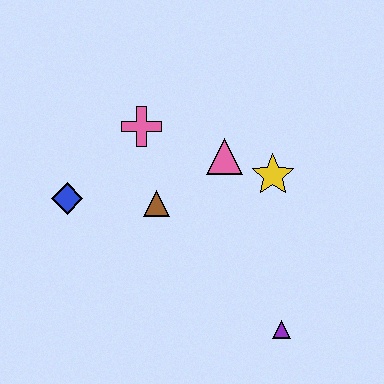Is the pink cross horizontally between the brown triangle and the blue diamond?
Yes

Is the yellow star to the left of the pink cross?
No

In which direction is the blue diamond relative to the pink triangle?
The blue diamond is to the left of the pink triangle.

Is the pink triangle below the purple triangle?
No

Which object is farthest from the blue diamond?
The purple triangle is farthest from the blue diamond.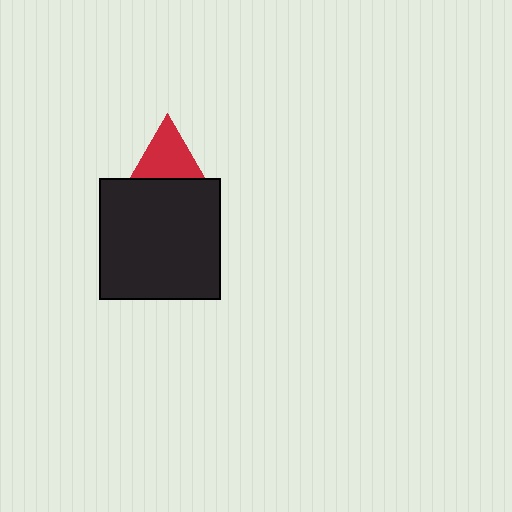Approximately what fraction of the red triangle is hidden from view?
Roughly 42% of the red triangle is hidden behind the black square.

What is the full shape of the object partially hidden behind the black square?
The partially hidden object is a red triangle.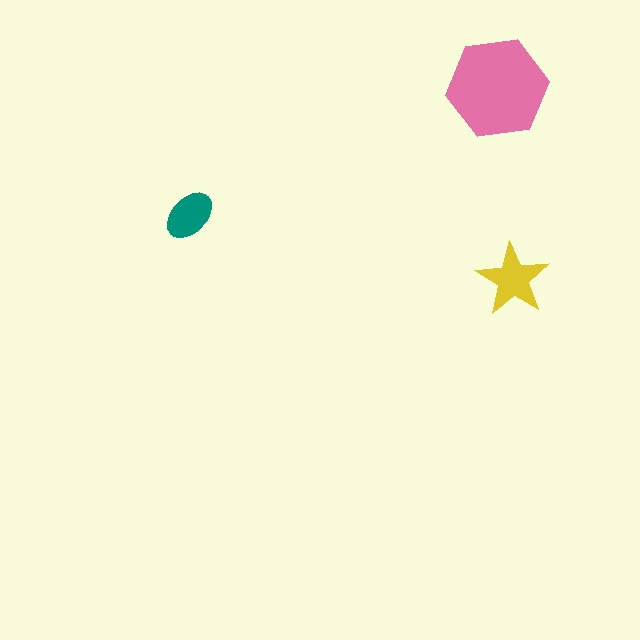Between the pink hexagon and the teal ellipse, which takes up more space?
The pink hexagon.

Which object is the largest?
The pink hexagon.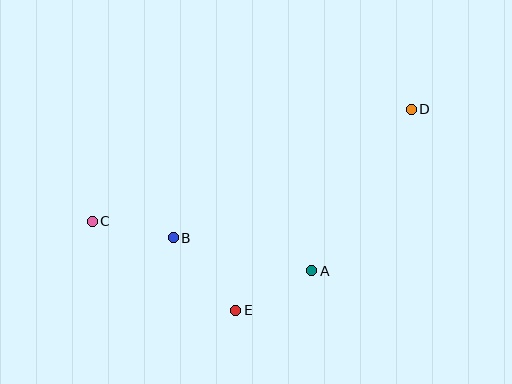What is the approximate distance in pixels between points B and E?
The distance between B and E is approximately 96 pixels.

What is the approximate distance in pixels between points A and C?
The distance between A and C is approximately 225 pixels.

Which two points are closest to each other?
Points B and C are closest to each other.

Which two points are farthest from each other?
Points C and D are farthest from each other.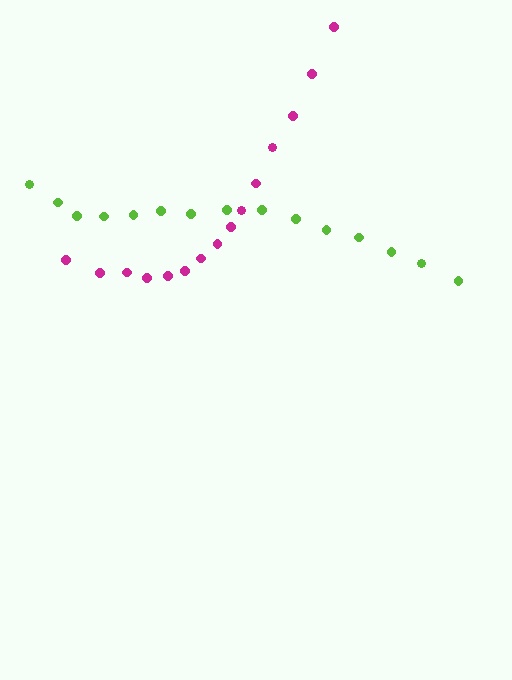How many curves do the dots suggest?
There are 2 distinct paths.